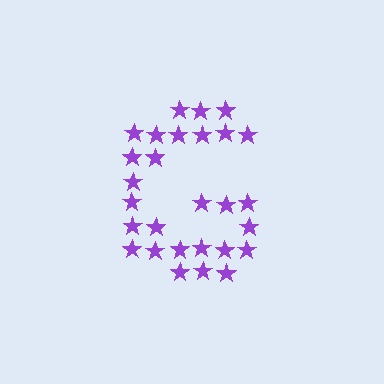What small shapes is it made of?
It is made of small stars.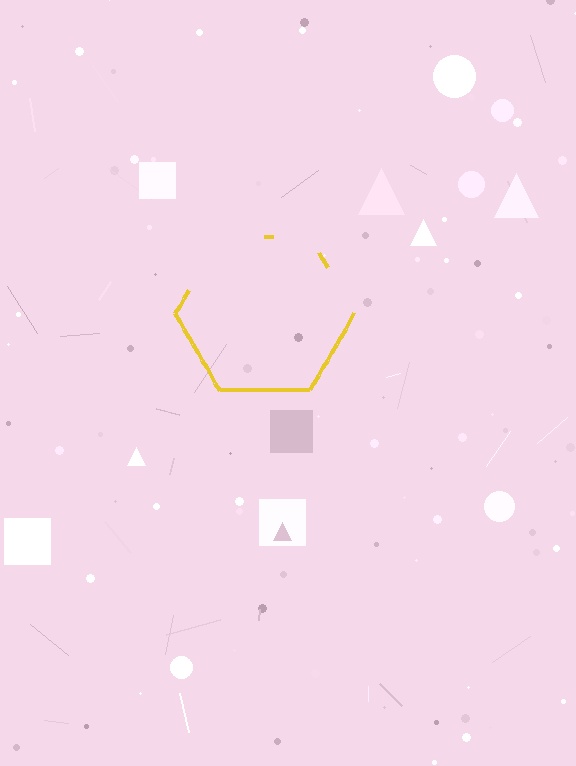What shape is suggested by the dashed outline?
The dashed outline suggests a hexagon.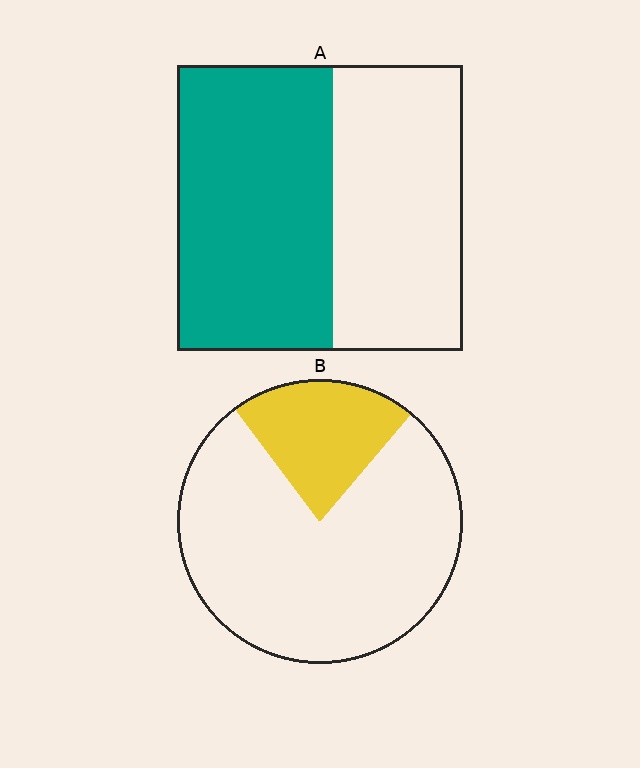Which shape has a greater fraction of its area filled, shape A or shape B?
Shape A.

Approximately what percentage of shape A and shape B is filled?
A is approximately 55% and B is approximately 20%.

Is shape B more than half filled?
No.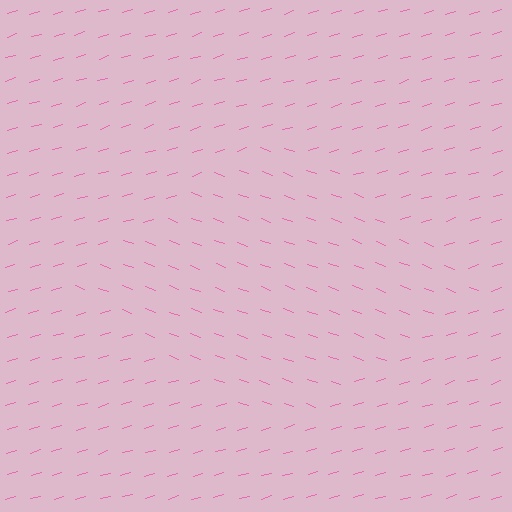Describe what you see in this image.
The image is filled with small pink line segments. A diamond region in the image has lines oriented differently from the surrounding lines, creating a visible texture boundary.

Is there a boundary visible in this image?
Yes, there is a texture boundary formed by a change in line orientation.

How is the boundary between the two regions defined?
The boundary is defined purely by a change in line orientation (approximately 37 degrees difference). All lines are the same color and thickness.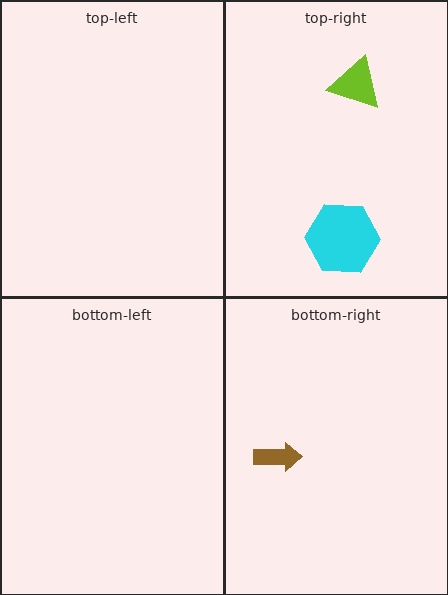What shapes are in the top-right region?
The lime triangle, the cyan hexagon.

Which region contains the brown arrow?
The bottom-right region.